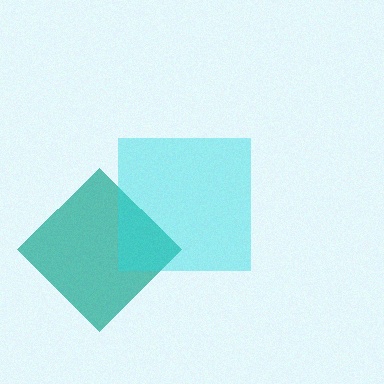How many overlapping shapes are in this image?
There are 2 overlapping shapes in the image.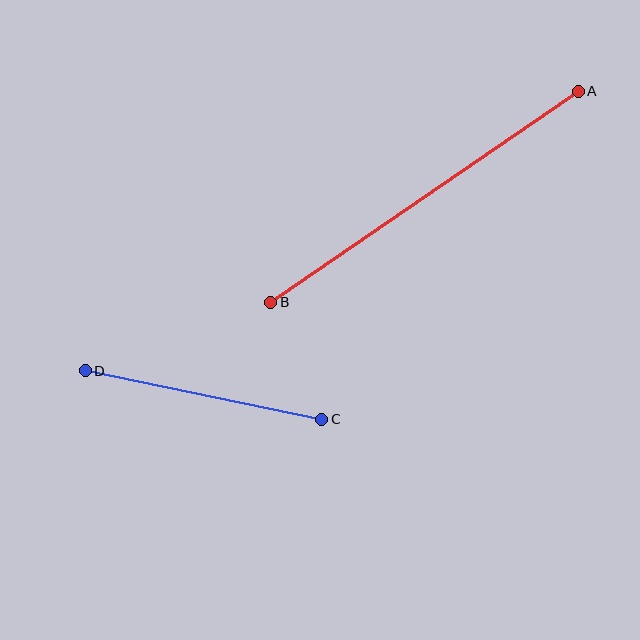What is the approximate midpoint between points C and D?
The midpoint is at approximately (204, 395) pixels.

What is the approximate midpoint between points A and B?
The midpoint is at approximately (424, 197) pixels.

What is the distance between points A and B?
The distance is approximately 373 pixels.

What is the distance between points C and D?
The distance is approximately 241 pixels.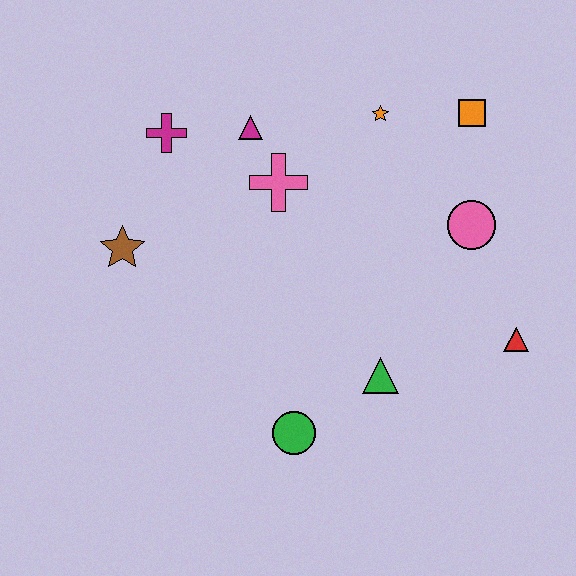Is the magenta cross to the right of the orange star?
No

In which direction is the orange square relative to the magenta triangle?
The orange square is to the right of the magenta triangle.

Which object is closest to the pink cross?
The magenta triangle is closest to the pink cross.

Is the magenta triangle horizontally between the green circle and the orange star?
No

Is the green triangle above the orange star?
No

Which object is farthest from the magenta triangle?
The red triangle is farthest from the magenta triangle.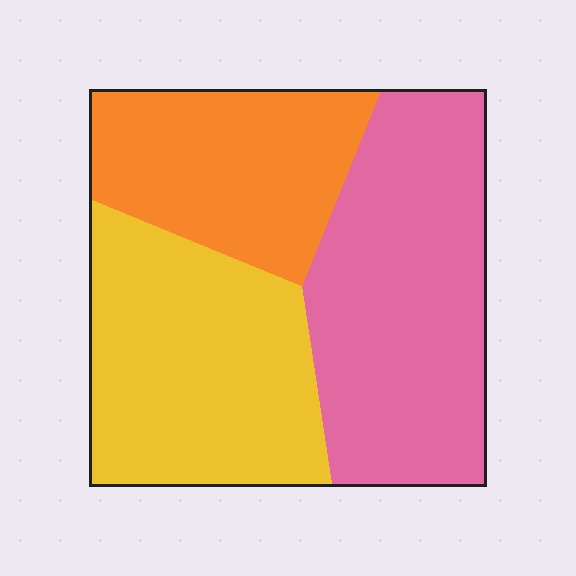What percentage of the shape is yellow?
Yellow takes up about one third (1/3) of the shape.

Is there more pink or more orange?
Pink.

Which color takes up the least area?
Orange, at roughly 25%.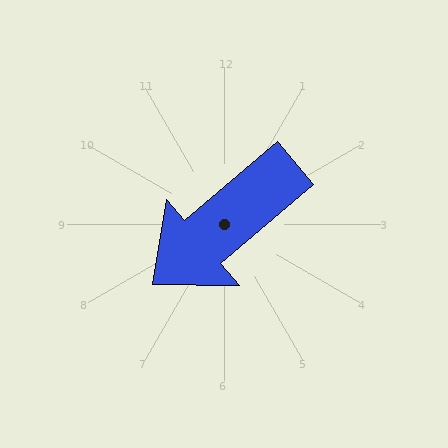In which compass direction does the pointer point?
Southwest.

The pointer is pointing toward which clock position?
Roughly 8 o'clock.